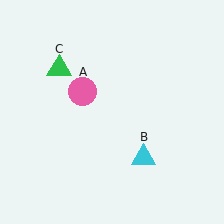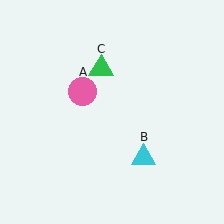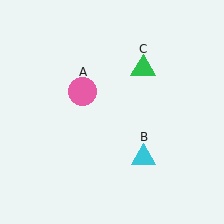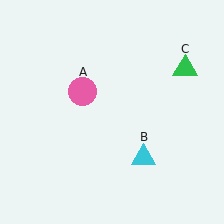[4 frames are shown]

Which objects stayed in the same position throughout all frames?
Pink circle (object A) and cyan triangle (object B) remained stationary.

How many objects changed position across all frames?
1 object changed position: green triangle (object C).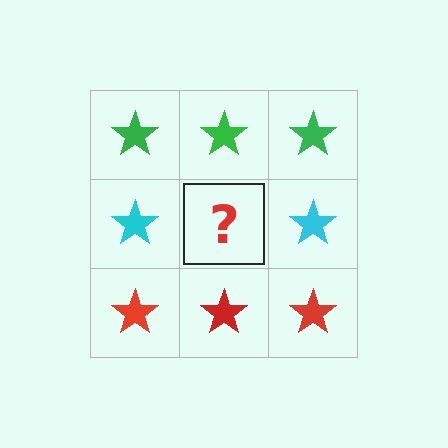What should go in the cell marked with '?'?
The missing cell should contain a cyan star.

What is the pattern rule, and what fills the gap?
The rule is that each row has a consistent color. The gap should be filled with a cyan star.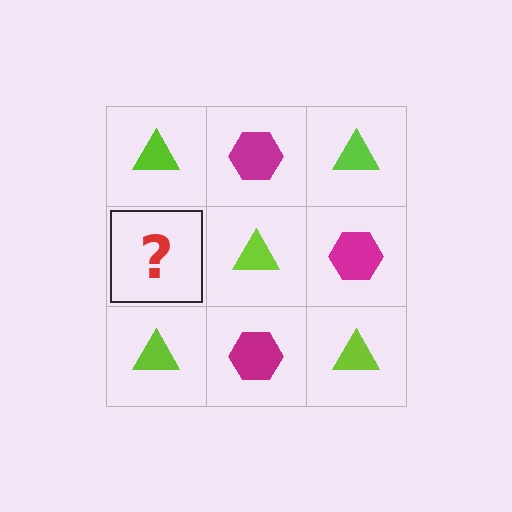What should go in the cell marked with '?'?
The missing cell should contain a magenta hexagon.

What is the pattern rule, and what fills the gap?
The rule is that it alternates lime triangle and magenta hexagon in a checkerboard pattern. The gap should be filled with a magenta hexagon.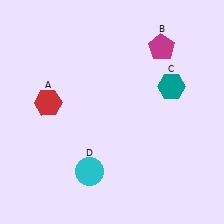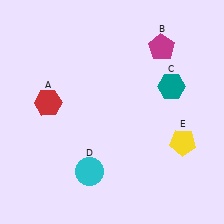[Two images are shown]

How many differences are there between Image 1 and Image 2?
There is 1 difference between the two images.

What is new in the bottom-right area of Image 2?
A yellow pentagon (E) was added in the bottom-right area of Image 2.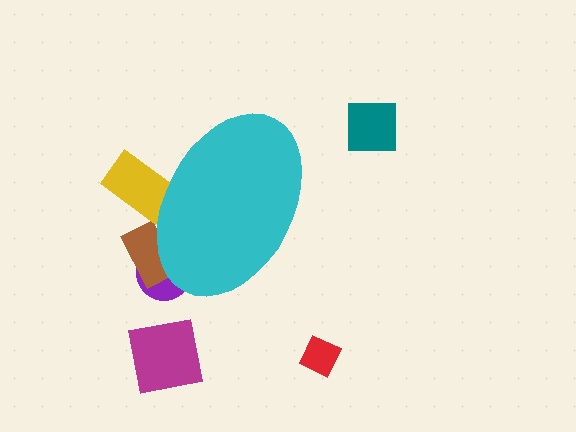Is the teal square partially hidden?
No, the teal square is fully visible.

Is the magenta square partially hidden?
No, the magenta square is fully visible.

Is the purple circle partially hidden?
Yes, the purple circle is partially hidden behind the cyan ellipse.